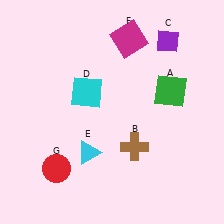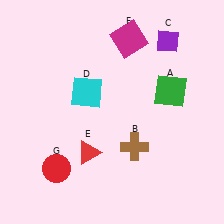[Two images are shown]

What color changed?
The triangle (E) changed from cyan in Image 1 to red in Image 2.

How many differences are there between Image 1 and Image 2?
There is 1 difference between the two images.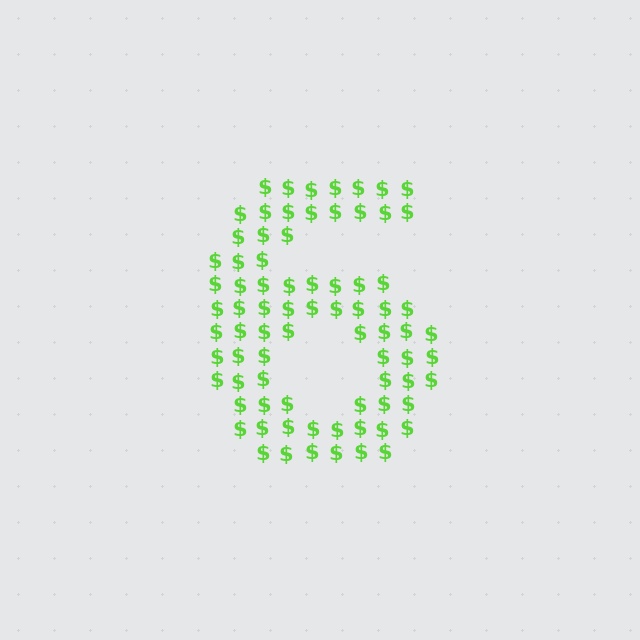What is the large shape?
The large shape is the digit 6.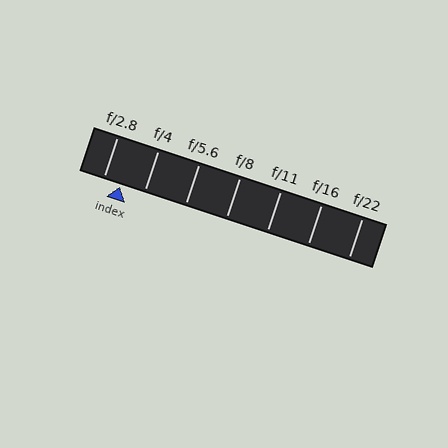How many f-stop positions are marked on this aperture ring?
There are 7 f-stop positions marked.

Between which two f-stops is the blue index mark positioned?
The index mark is between f/2.8 and f/4.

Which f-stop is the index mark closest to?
The index mark is closest to f/2.8.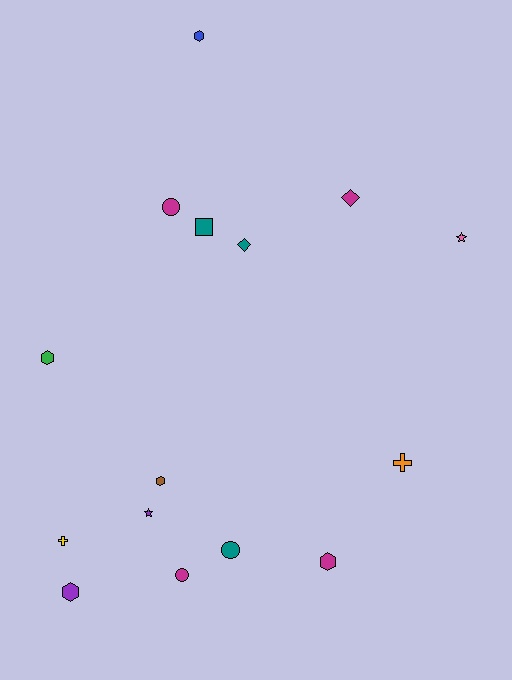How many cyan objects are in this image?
There are no cyan objects.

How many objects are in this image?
There are 15 objects.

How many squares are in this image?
There is 1 square.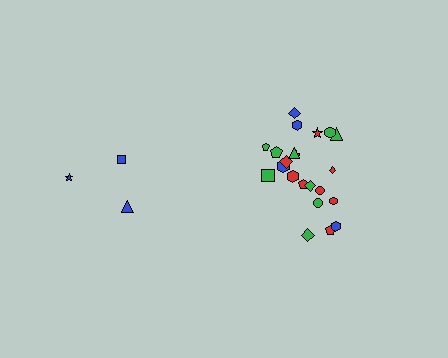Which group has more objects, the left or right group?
The right group.